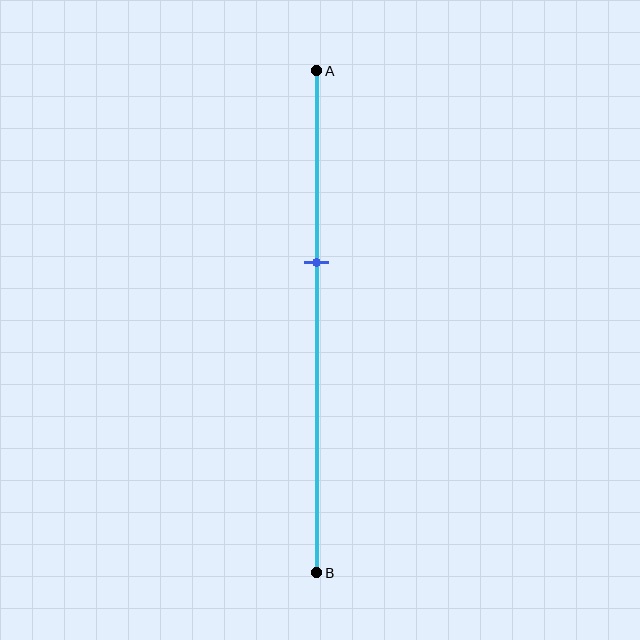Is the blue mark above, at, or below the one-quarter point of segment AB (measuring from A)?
The blue mark is below the one-quarter point of segment AB.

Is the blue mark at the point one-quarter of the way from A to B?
No, the mark is at about 40% from A, not at the 25% one-quarter point.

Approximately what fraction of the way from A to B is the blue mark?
The blue mark is approximately 40% of the way from A to B.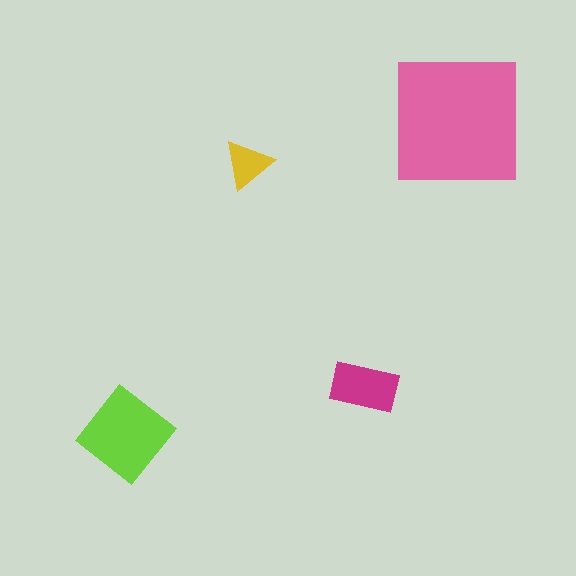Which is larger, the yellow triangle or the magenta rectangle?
The magenta rectangle.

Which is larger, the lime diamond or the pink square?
The pink square.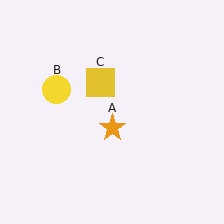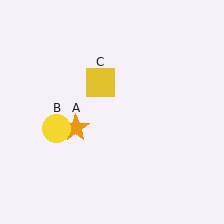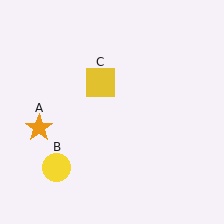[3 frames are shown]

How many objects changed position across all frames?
2 objects changed position: orange star (object A), yellow circle (object B).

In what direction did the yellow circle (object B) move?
The yellow circle (object B) moved down.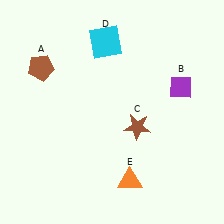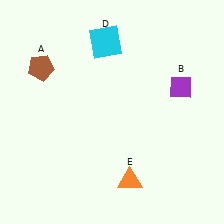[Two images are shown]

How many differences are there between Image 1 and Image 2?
There is 1 difference between the two images.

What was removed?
The brown star (C) was removed in Image 2.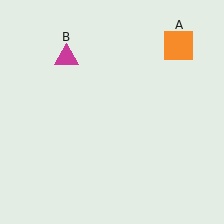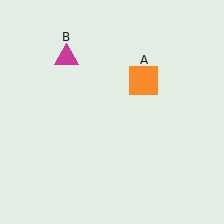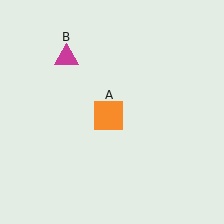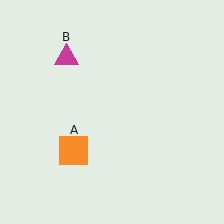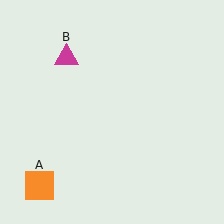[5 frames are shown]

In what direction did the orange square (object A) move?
The orange square (object A) moved down and to the left.